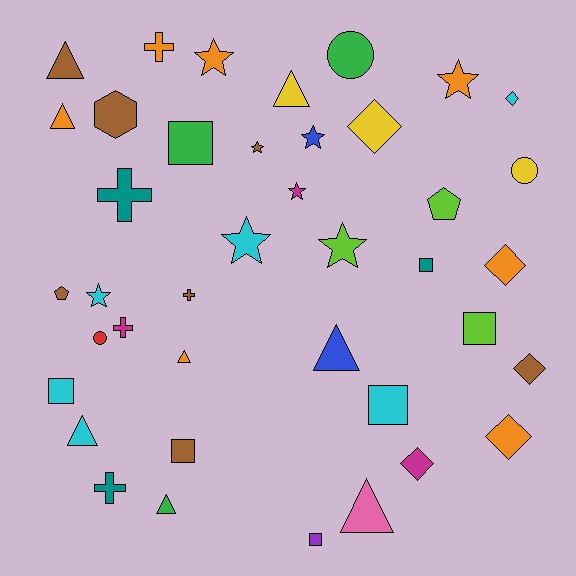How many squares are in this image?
There are 7 squares.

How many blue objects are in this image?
There are 2 blue objects.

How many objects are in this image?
There are 40 objects.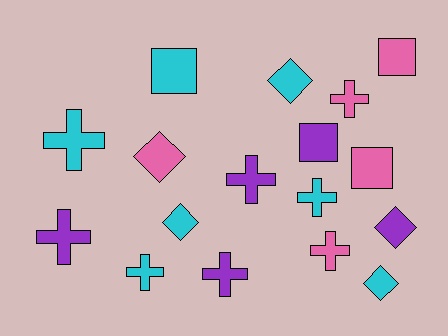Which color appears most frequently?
Cyan, with 7 objects.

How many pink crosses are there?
There are 2 pink crosses.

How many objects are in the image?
There are 17 objects.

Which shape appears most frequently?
Cross, with 8 objects.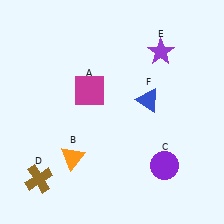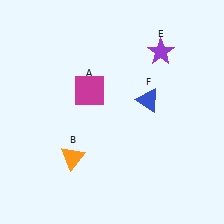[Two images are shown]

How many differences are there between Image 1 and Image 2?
There are 2 differences between the two images.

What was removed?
The purple circle (C), the brown cross (D) were removed in Image 2.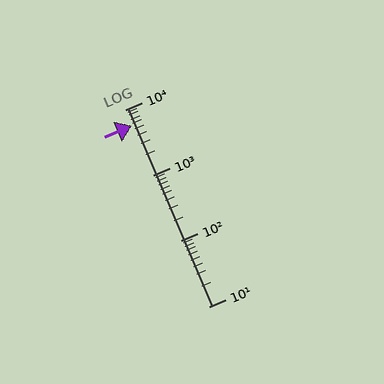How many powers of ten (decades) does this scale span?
The scale spans 3 decades, from 10 to 10000.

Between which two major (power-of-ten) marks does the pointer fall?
The pointer is between 1000 and 10000.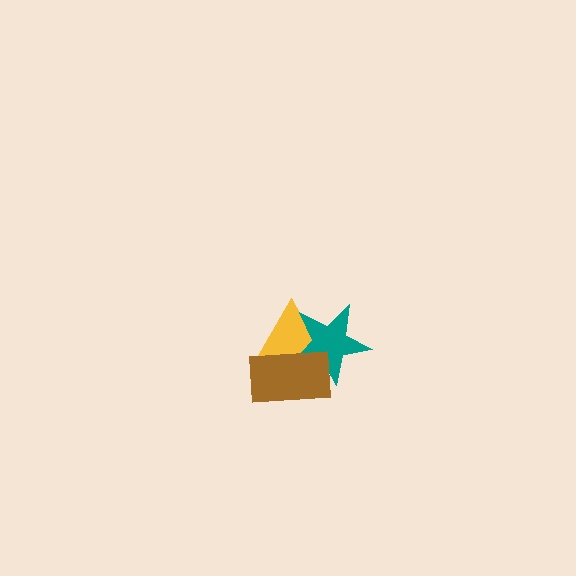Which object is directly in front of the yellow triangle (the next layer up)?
The teal star is directly in front of the yellow triangle.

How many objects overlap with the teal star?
2 objects overlap with the teal star.